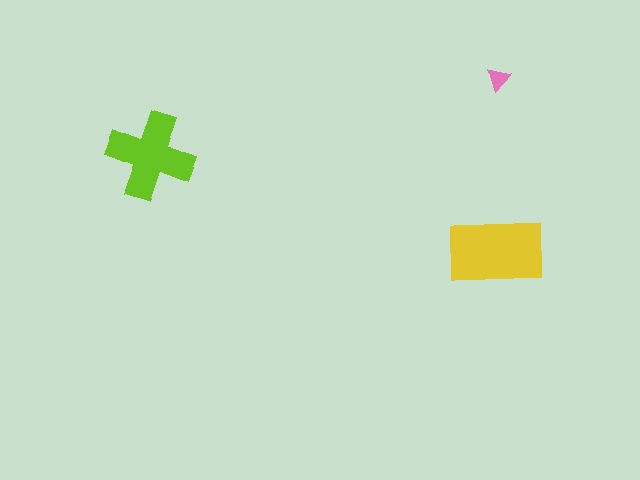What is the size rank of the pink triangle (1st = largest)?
3rd.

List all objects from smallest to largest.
The pink triangle, the lime cross, the yellow rectangle.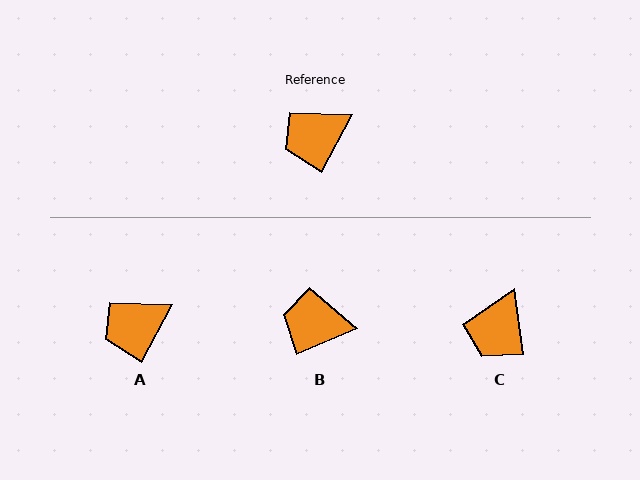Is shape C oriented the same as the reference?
No, it is off by about 36 degrees.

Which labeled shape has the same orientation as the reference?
A.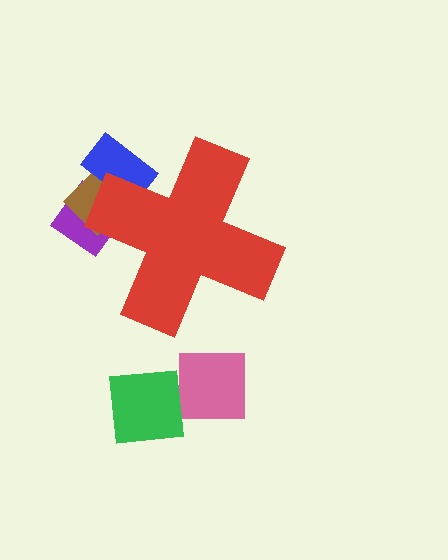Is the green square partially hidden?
No, the green square is fully visible.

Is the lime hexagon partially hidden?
Yes, the lime hexagon is partially hidden behind the red cross.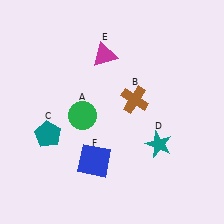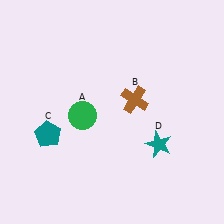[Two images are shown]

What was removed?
The blue square (F), the magenta triangle (E) were removed in Image 2.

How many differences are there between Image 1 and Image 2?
There are 2 differences between the two images.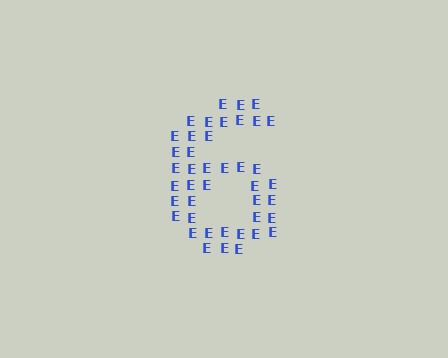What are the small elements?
The small elements are letter E's.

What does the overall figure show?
The overall figure shows the digit 6.